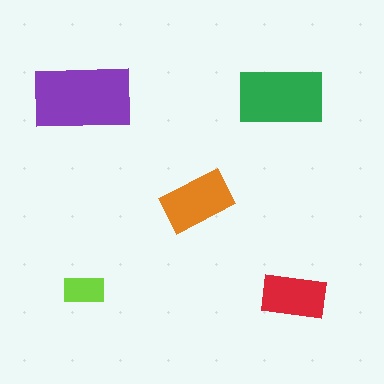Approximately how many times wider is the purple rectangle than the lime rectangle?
About 2.5 times wider.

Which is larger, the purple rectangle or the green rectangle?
The purple one.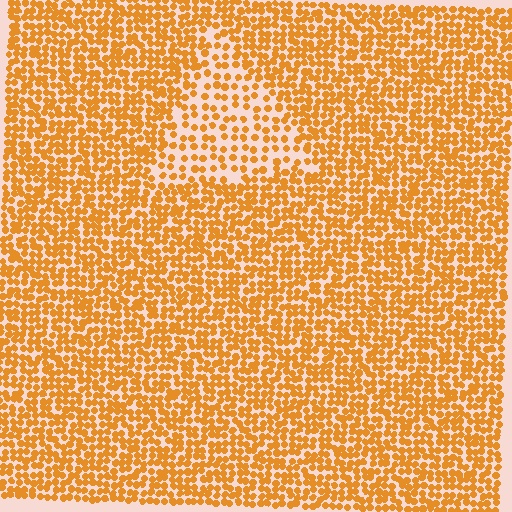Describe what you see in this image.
The image contains small orange elements arranged at two different densities. A triangle-shaped region is visible where the elements are less densely packed than the surrounding area.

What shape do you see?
I see a triangle.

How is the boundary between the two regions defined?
The boundary is defined by a change in element density (approximately 2.0x ratio). All elements are the same color, size, and shape.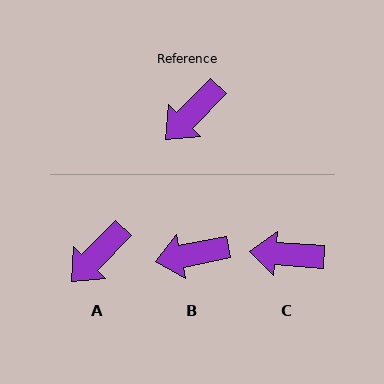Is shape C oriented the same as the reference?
No, it is off by about 49 degrees.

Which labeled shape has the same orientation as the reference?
A.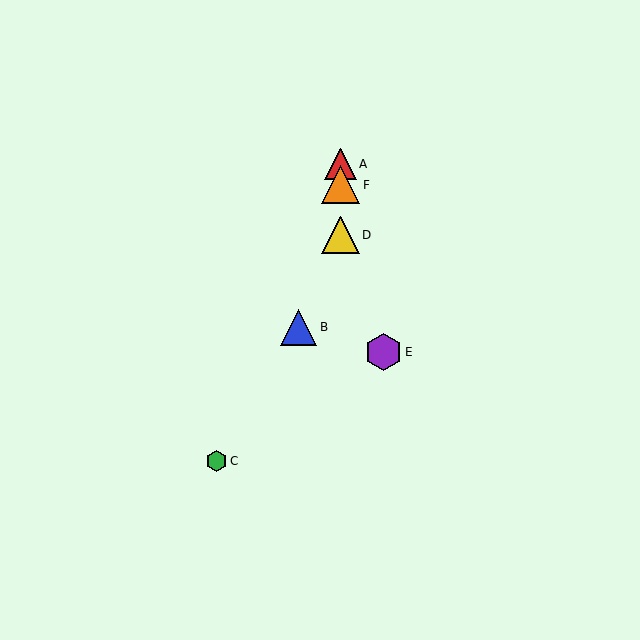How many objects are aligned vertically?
3 objects (A, D, F) are aligned vertically.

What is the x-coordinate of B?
Object B is at x≈299.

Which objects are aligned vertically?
Objects A, D, F are aligned vertically.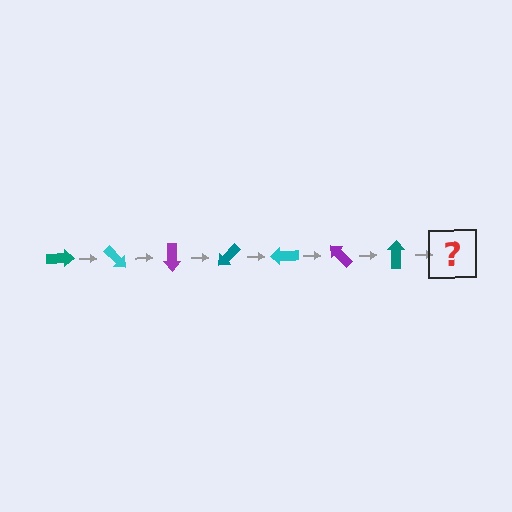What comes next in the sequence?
The next element should be a cyan arrow, rotated 315 degrees from the start.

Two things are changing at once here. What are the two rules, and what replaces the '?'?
The two rules are that it rotates 45 degrees each step and the color cycles through teal, cyan, and purple. The '?' should be a cyan arrow, rotated 315 degrees from the start.